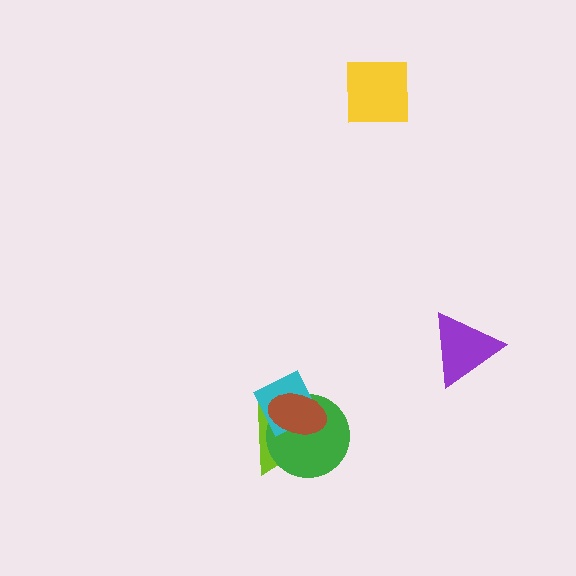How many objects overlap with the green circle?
3 objects overlap with the green circle.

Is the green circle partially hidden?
Yes, it is partially covered by another shape.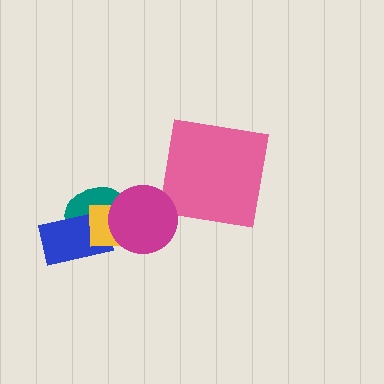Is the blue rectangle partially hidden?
Yes, it is partially covered by another shape.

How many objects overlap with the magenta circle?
2 objects overlap with the magenta circle.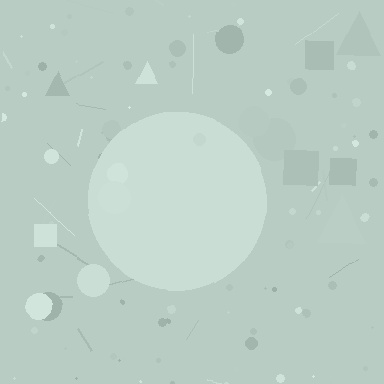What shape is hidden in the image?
A circle is hidden in the image.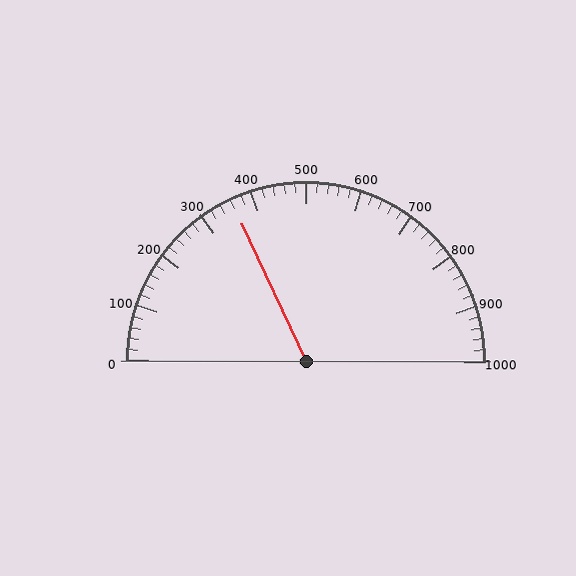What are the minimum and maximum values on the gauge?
The gauge ranges from 0 to 1000.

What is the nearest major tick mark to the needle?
The nearest major tick mark is 400.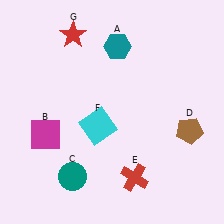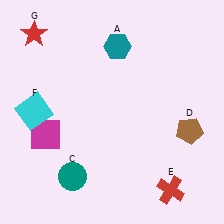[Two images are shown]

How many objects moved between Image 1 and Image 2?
3 objects moved between the two images.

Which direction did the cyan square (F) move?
The cyan square (F) moved left.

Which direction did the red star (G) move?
The red star (G) moved left.